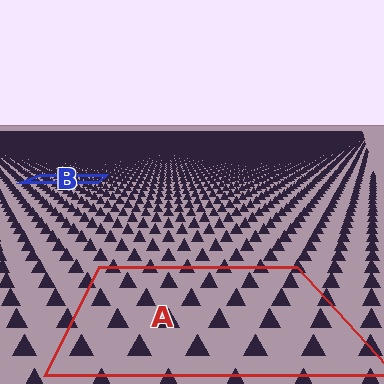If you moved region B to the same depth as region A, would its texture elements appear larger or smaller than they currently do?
They would appear larger. At a closer depth, the same texture elements are projected at a bigger on-screen size.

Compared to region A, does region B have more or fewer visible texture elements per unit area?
Region B has more texture elements per unit area — they are packed more densely because it is farther away.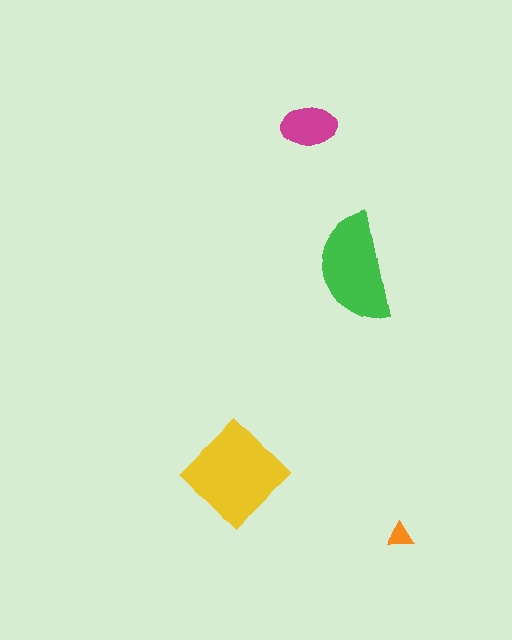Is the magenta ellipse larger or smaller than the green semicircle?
Smaller.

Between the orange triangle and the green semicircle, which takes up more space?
The green semicircle.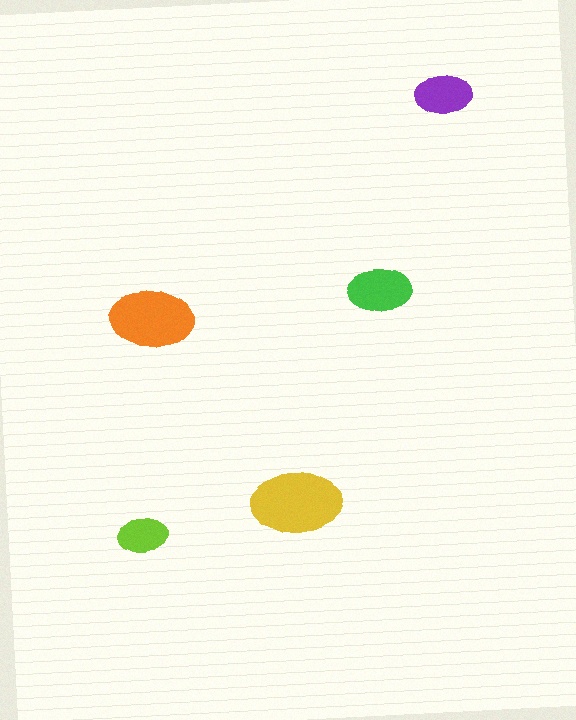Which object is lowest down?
The lime ellipse is bottommost.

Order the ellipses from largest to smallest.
the yellow one, the orange one, the green one, the purple one, the lime one.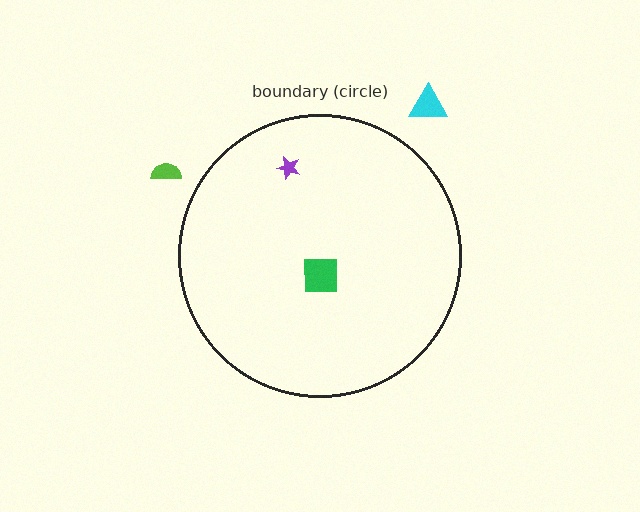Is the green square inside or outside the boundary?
Inside.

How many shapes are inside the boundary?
2 inside, 2 outside.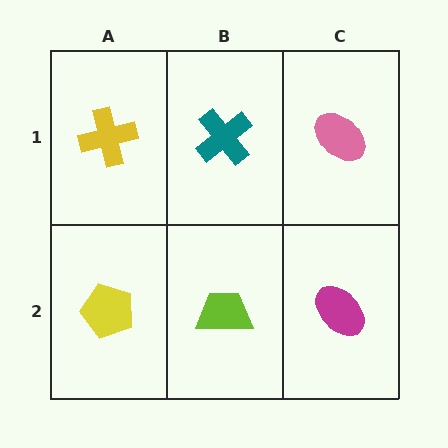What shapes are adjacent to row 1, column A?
A yellow pentagon (row 2, column A), a teal cross (row 1, column B).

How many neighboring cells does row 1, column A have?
2.